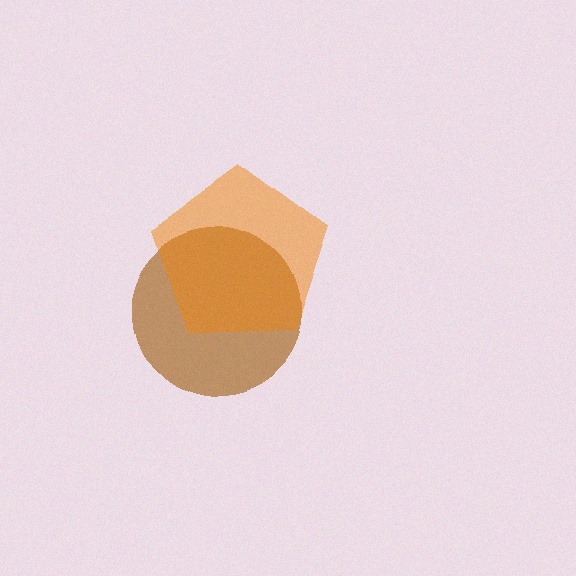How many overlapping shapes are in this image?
There are 2 overlapping shapes in the image.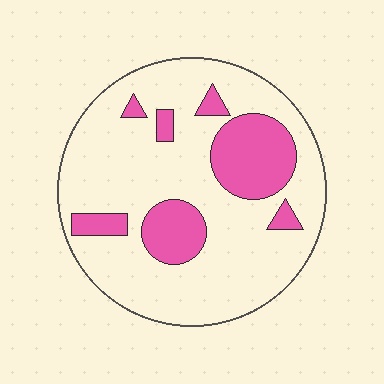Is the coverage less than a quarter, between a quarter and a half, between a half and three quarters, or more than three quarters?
Less than a quarter.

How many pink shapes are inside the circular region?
7.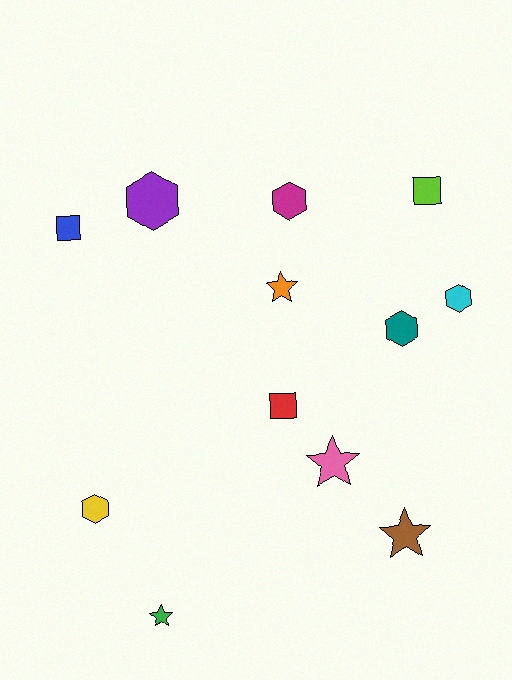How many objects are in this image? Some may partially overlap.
There are 12 objects.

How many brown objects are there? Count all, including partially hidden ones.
There is 1 brown object.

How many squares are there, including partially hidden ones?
There are 3 squares.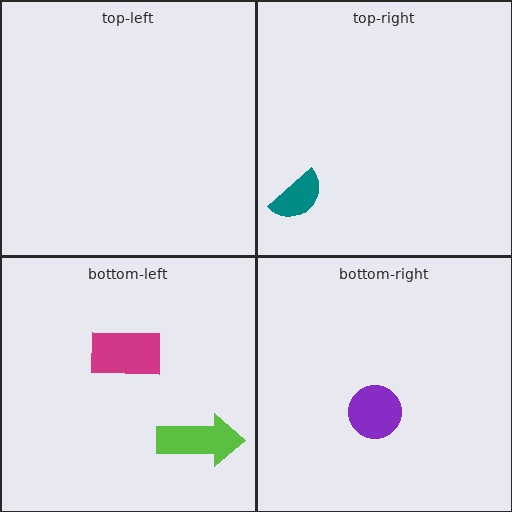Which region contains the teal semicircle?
The top-right region.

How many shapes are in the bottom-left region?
2.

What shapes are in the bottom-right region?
The purple circle.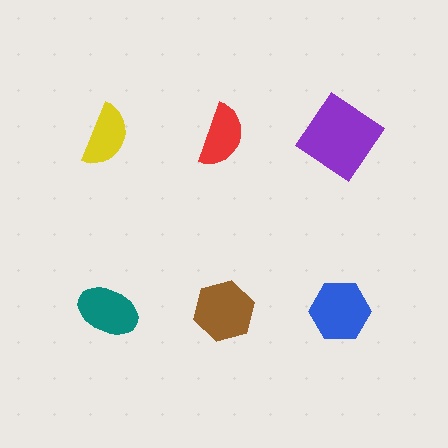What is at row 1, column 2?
A red semicircle.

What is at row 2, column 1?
A teal ellipse.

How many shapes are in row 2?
3 shapes.